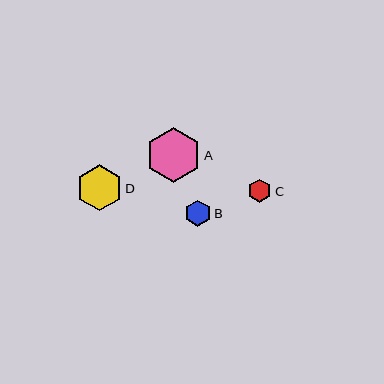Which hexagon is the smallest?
Hexagon C is the smallest with a size of approximately 23 pixels.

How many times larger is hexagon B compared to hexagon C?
Hexagon B is approximately 1.1 times the size of hexagon C.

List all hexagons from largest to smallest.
From largest to smallest: A, D, B, C.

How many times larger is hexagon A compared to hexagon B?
Hexagon A is approximately 2.1 times the size of hexagon B.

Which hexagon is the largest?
Hexagon A is the largest with a size of approximately 55 pixels.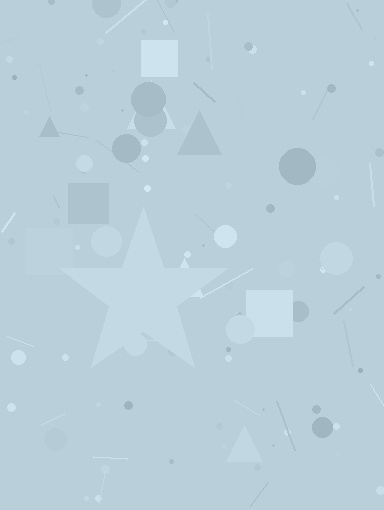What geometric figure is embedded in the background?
A star is embedded in the background.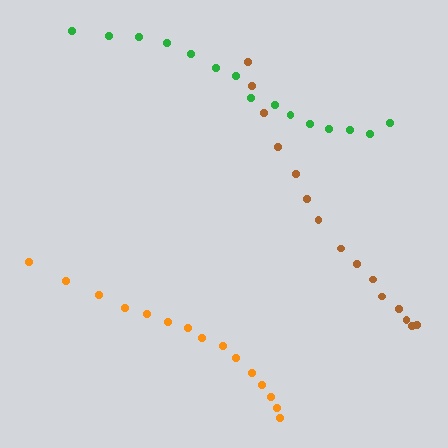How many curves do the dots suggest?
There are 3 distinct paths.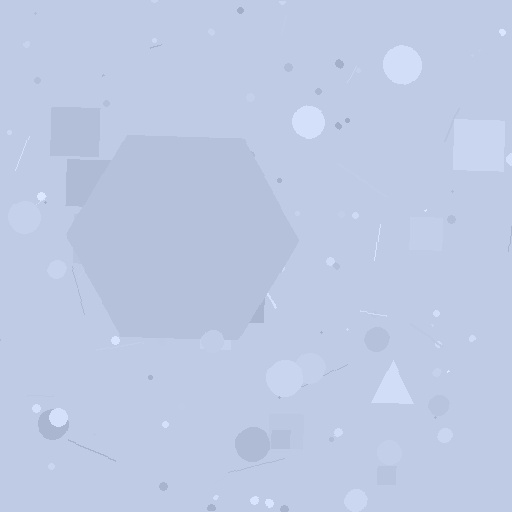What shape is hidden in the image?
A hexagon is hidden in the image.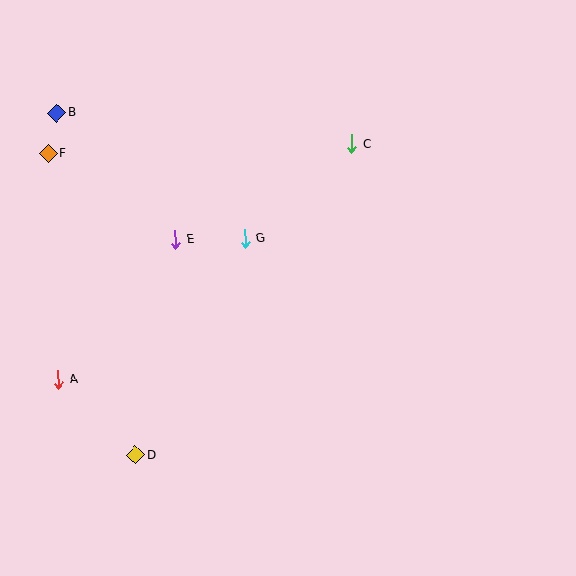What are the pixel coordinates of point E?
Point E is at (176, 239).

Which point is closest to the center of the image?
Point G at (245, 238) is closest to the center.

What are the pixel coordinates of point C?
Point C is at (351, 144).